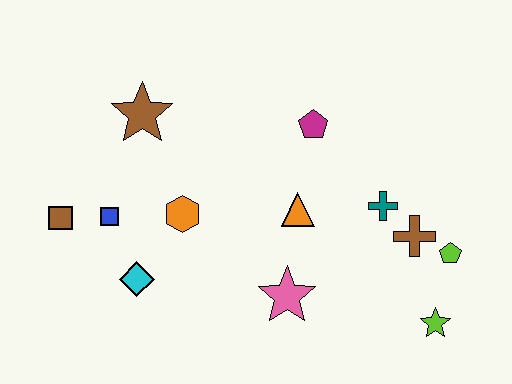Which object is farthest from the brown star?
The lime star is farthest from the brown star.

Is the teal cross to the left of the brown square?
No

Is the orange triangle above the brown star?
No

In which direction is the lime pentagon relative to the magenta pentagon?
The lime pentagon is to the right of the magenta pentagon.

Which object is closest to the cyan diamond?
The blue square is closest to the cyan diamond.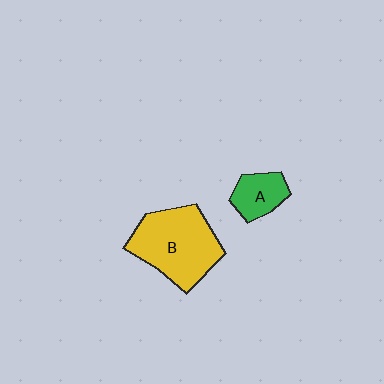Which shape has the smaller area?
Shape A (green).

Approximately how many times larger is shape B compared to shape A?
Approximately 2.5 times.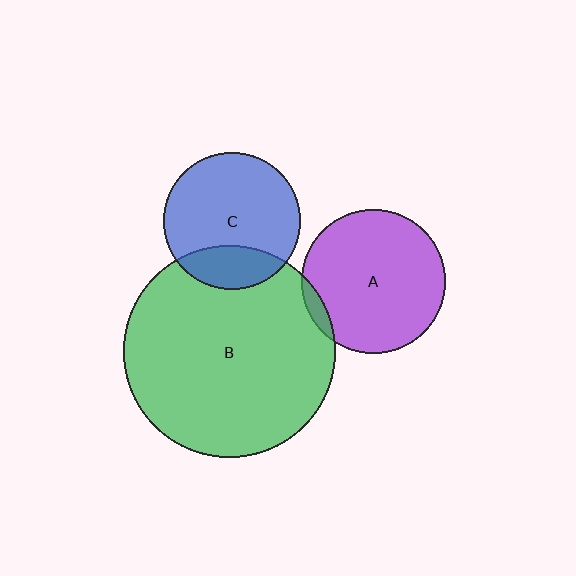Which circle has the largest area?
Circle B (green).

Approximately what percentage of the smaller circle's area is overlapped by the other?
Approximately 25%.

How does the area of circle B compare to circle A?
Approximately 2.2 times.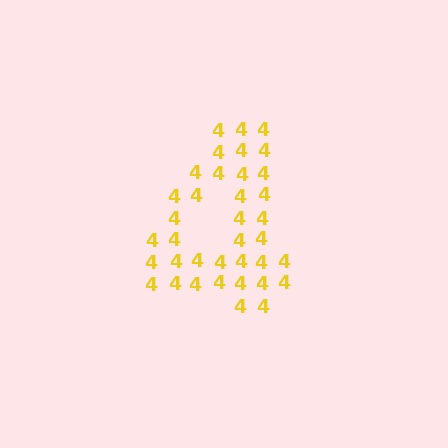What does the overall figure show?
The overall figure shows the digit 4.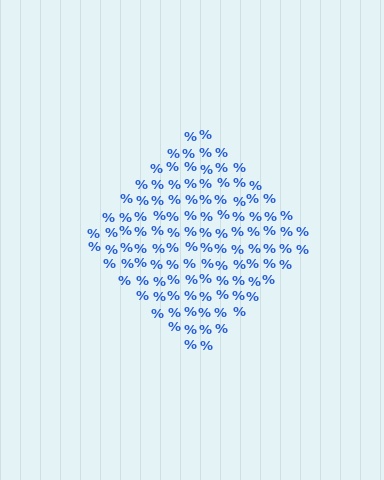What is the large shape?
The large shape is a diamond.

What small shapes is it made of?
It is made of small percent signs.